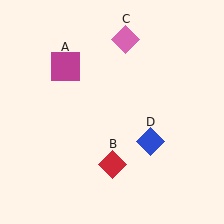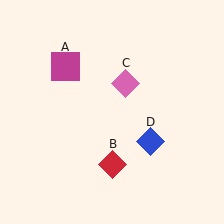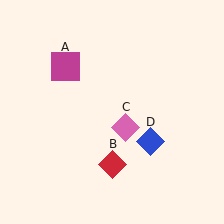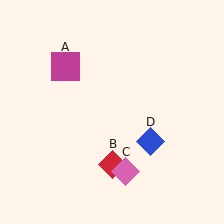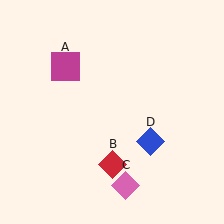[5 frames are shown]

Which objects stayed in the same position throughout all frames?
Magenta square (object A) and red diamond (object B) and blue diamond (object D) remained stationary.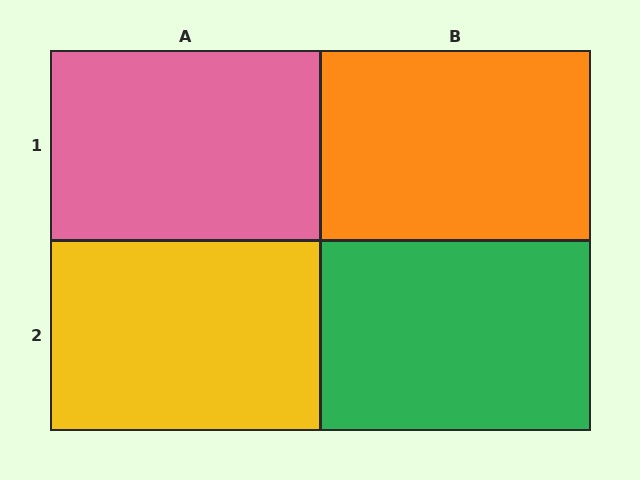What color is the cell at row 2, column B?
Green.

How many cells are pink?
1 cell is pink.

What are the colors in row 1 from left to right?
Pink, orange.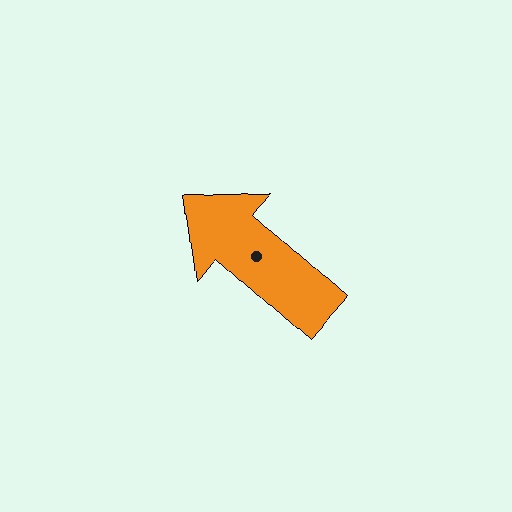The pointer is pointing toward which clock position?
Roughly 10 o'clock.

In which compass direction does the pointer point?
Northwest.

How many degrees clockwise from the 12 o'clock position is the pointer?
Approximately 312 degrees.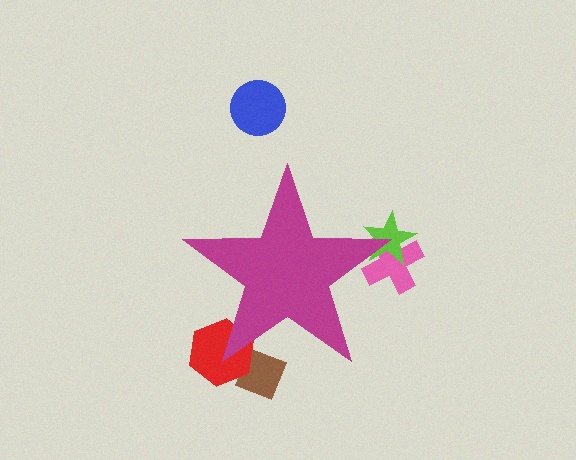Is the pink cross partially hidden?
Yes, the pink cross is partially hidden behind the magenta star.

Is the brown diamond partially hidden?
Yes, the brown diamond is partially hidden behind the magenta star.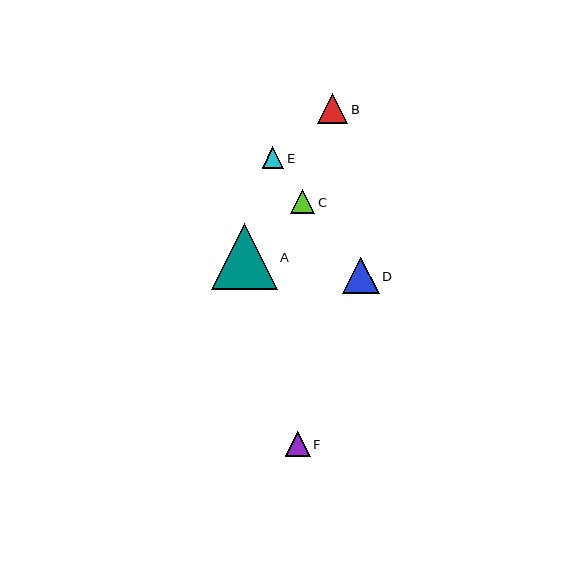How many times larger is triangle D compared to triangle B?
Triangle D is approximately 1.2 times the size of triangle B.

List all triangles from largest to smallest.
From largest to smallest: A, D, B, F, C, E.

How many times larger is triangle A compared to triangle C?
Triangle A is approximately 2.7 times the size of triangle C.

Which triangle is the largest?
Triangle A is the largest with a size of approximately 66 pixels.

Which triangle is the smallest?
Triangle E is the smallest with a size of approximately 22 pixels.